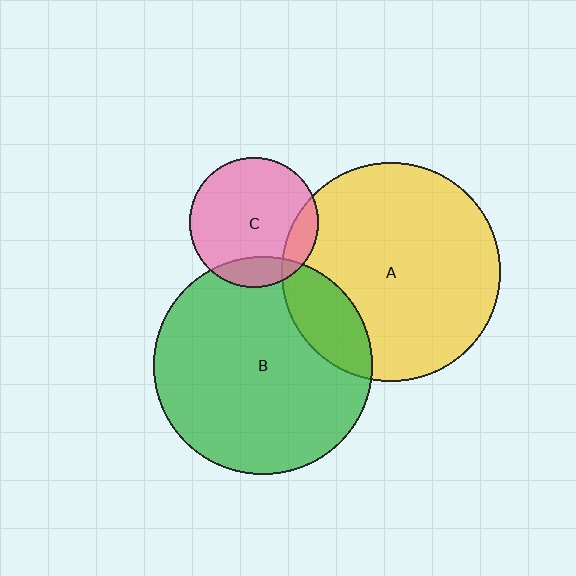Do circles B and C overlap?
Yes.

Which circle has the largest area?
Circle A (yellow).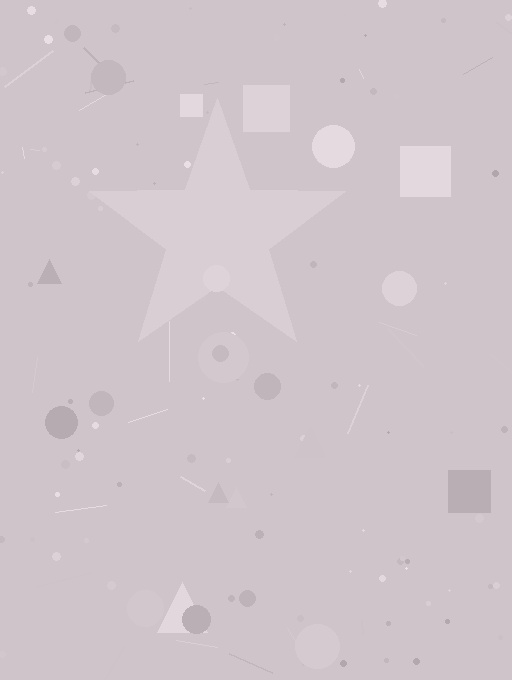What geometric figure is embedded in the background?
A star is embedded in the background.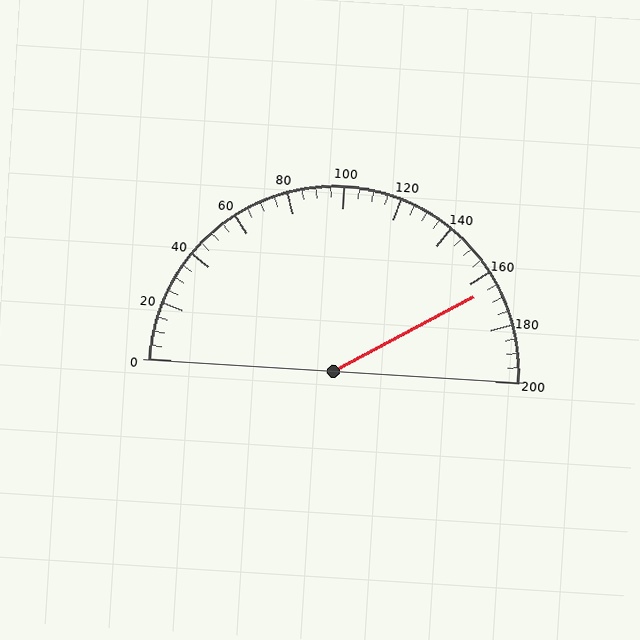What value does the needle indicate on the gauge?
The needle indicates approximately 165.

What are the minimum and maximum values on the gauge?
The gauge ranges from 0 to 200.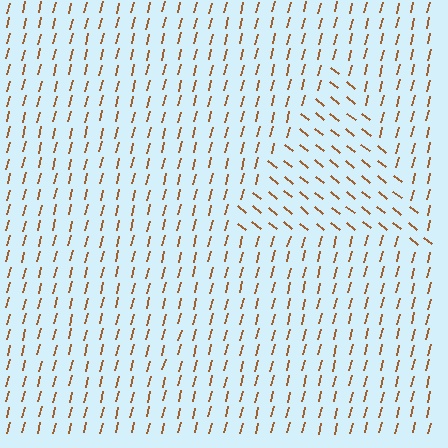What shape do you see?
I see a triangle.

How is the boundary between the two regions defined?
The boundary is defined purely by a change in line orientation (approximately 65 degrees difference). All lines are the same color and thickness.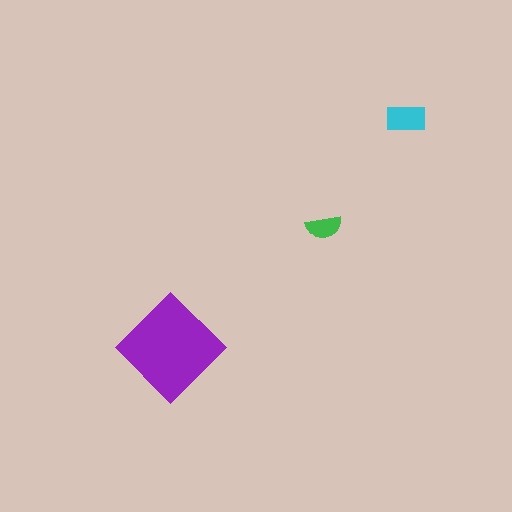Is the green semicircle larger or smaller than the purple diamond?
Smaller.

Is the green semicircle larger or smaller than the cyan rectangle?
Smaller.